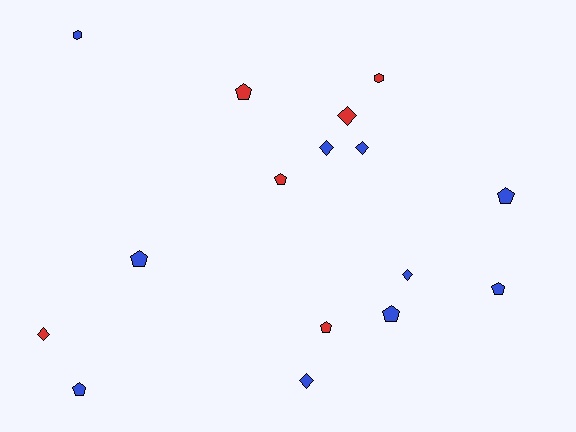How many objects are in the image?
There are 16 objects.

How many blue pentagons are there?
There are 5 blue pentagons.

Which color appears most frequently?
Blue, with 10 objects.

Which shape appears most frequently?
Pentagon, with 8 objects.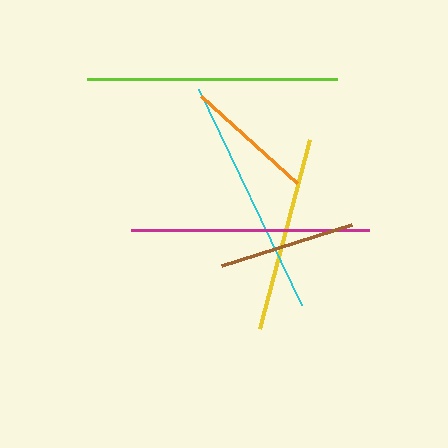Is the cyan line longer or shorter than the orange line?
The cyan line is longer than the orange line.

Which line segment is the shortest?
The orange line is the shortest at approximately 129 pixels.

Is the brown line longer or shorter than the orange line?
The brown line is longer than the orange line.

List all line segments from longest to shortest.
From longest to shortest: lime, cyan, magenta, yellow, brown, orange.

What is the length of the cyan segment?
The cyan segment is approximately 239 pixels long.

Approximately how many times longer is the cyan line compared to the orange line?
The cyan line is approximately 1.9 times the length of the orange line.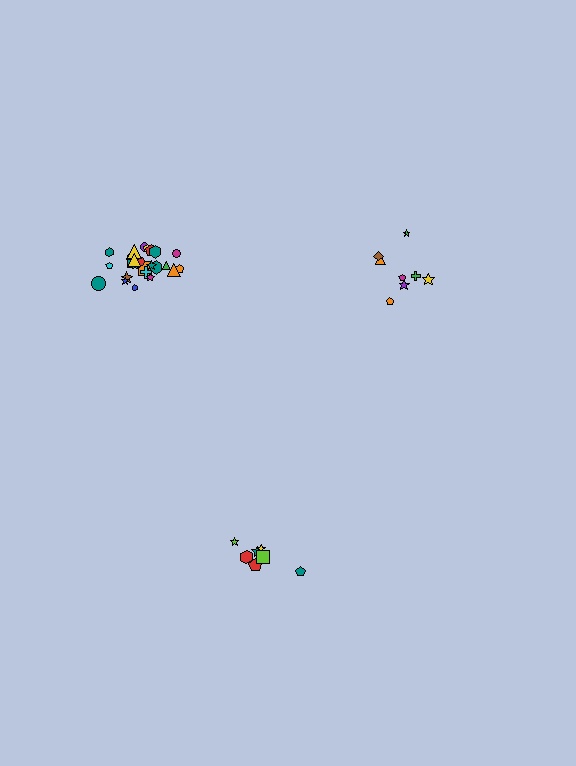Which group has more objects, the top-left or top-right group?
The top-left group.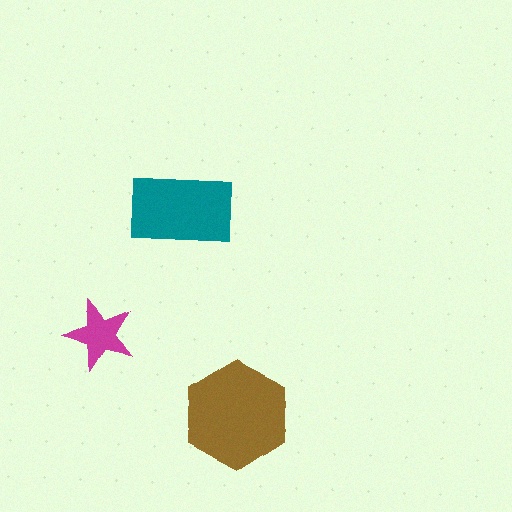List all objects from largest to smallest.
The brown hexagon, the teal rectangle, the magenta star.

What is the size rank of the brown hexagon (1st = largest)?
1st.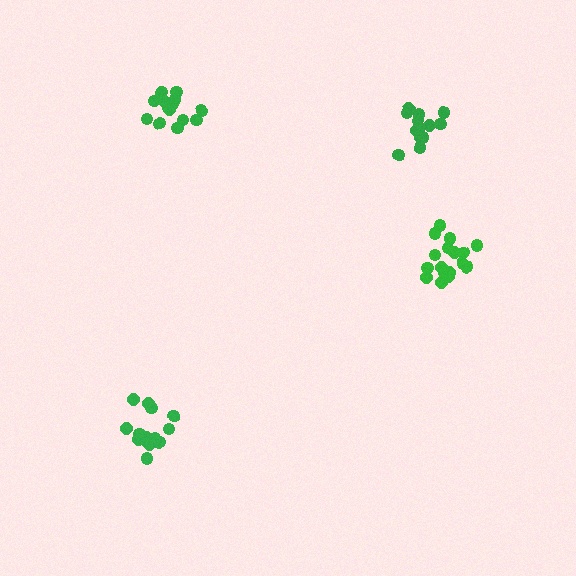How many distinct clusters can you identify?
There are 4 distinct clusters.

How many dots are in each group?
Group 1: 13 dots, Group 2: 14 dots, Group 3: 17 dots, Group 4: 15 dots (59 total).